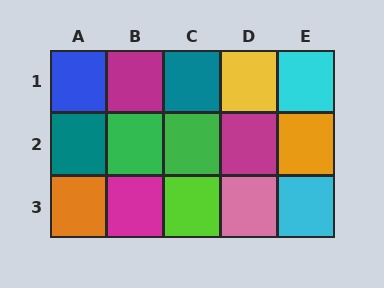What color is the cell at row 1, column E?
Cyan.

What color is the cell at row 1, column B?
Magenta.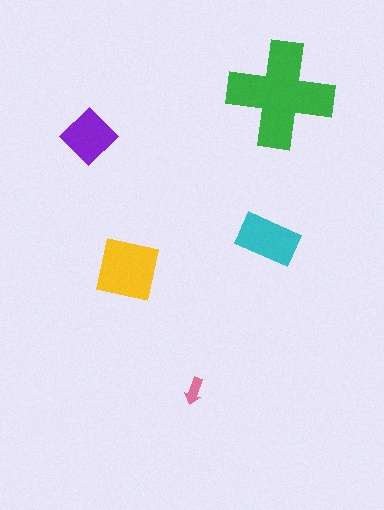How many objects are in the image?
There are 5 objects in the image.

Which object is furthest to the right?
The green cross is rightmost.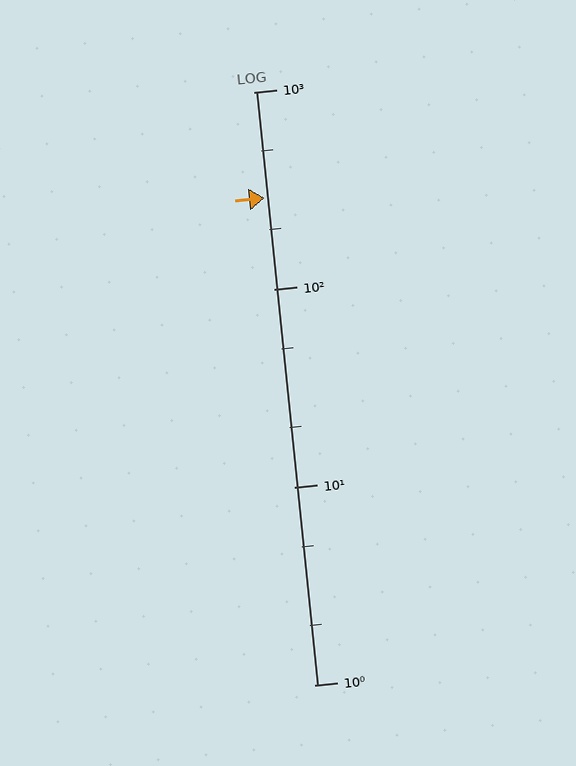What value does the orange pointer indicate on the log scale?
The pointer indicates approximately 290.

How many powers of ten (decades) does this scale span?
The scale spans 3 decades, from 1 to 1000.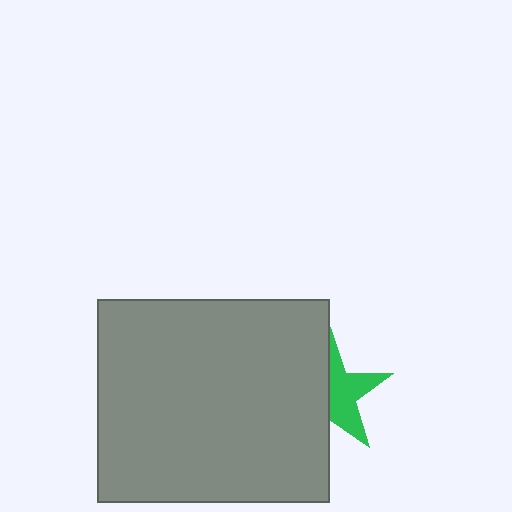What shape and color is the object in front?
The object in front is a gray rectangle.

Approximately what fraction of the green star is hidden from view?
Roughly 48% of the green star is hidden behind the gray rectangle.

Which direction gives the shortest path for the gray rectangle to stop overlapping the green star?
Moving left gives the shortest separation.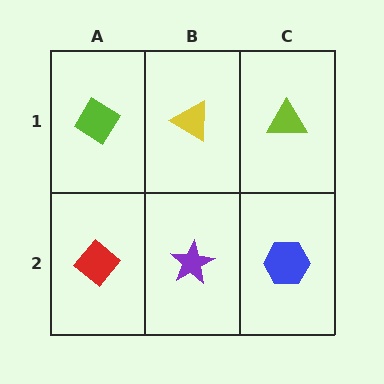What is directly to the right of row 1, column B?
A lime triangle.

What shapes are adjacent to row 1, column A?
A red diamond (row 2, column A), a yellow triangle (row 1, column B).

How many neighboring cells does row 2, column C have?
2.